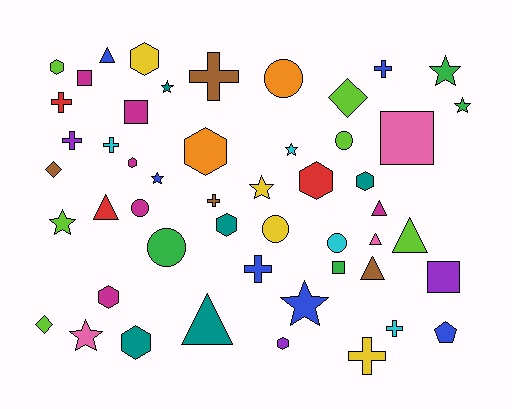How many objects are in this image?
There are 50 objects.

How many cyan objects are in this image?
There are 4 cyan objects.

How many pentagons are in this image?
There is 1 pentagon.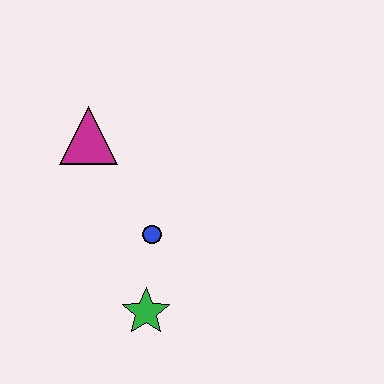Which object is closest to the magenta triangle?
The blue circle is closest to the magenta triangle.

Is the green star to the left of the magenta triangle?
No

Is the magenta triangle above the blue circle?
Yes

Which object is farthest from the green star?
The magenta triangle is farthest from the green star.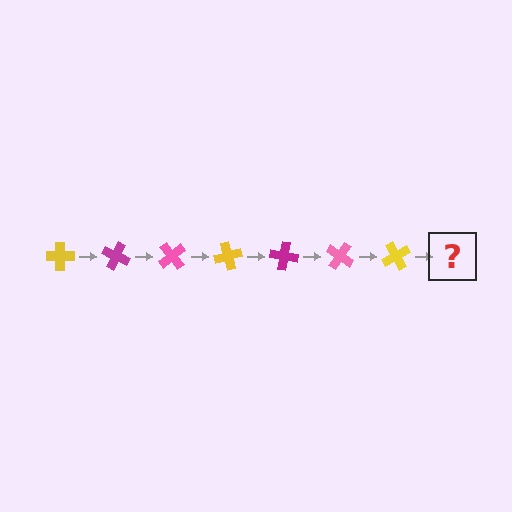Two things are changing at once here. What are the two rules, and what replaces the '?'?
The two rules are that it rotates 25 degrees each step and the color cycles through yellow, magenta, and pink. The '?' should be a magenta cross, rotated 175 degrees from the start.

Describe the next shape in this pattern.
It should be a magenta cross, rotated 175 degrees from the start.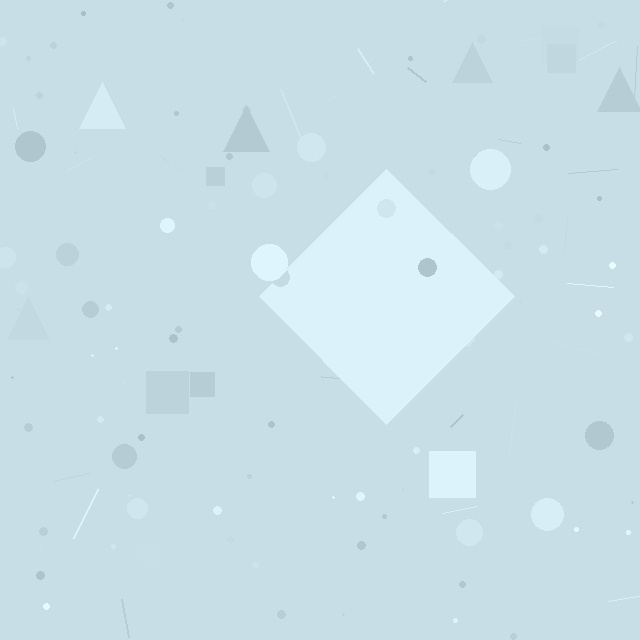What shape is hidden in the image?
A diamond is hidden in the image.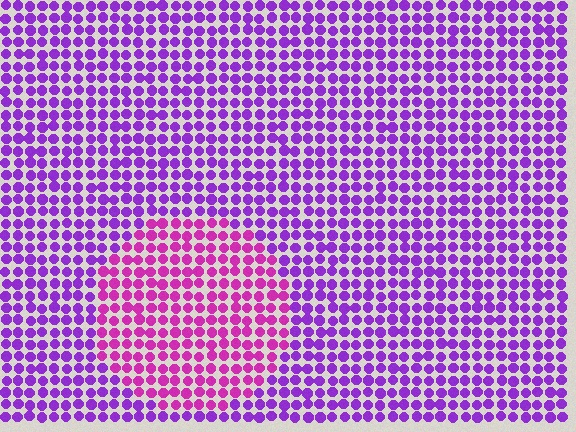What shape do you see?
I see a circle.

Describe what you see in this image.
The image is filled with small purple elements in a uniform arrangement. A circle-shaped region is visible where the elements are tinted to a slightly different hue, forming a subtle color boundary.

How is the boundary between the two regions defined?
The boundary is defined purely by a slight shift in hue (about 34 degrees). Spacing, size, and orientation are identical on both sides.